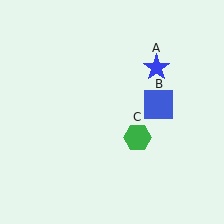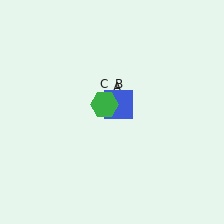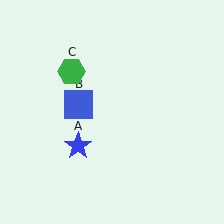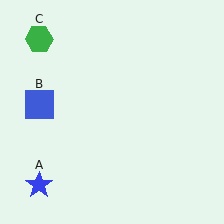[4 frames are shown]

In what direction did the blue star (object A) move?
The blue star (object A) moved down and to the left.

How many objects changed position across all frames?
3 objects changed position: blue star (object A), blue square (object B), green hexagon (object C).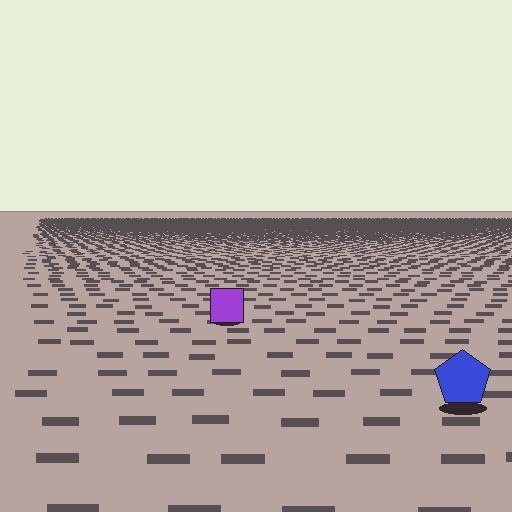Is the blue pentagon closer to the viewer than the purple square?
Yes. The blue pentagon is closer — you can tell from the texture gradient: the ground texture is coarser near it.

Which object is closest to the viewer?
The blue pentagon is closest. The texture marks near it are larger and more spread out.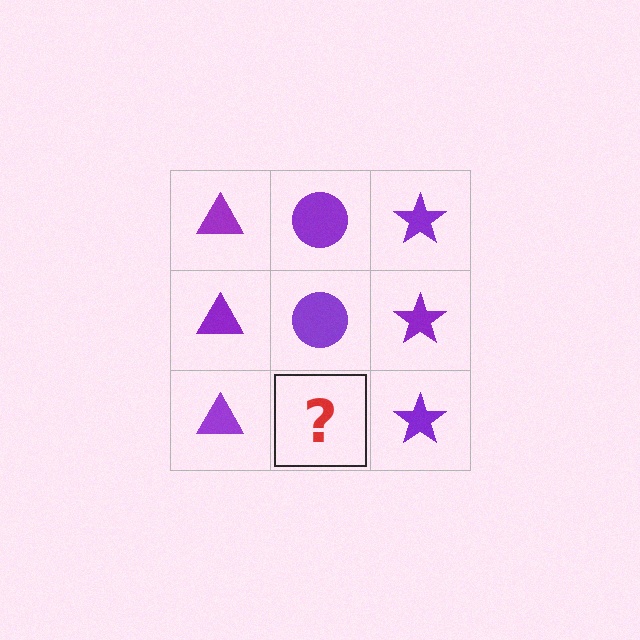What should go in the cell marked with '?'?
The missing cell should contain a purple circle.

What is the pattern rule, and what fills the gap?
The rule is that each column has a consistent shape. The gap should be filled with a purple circle.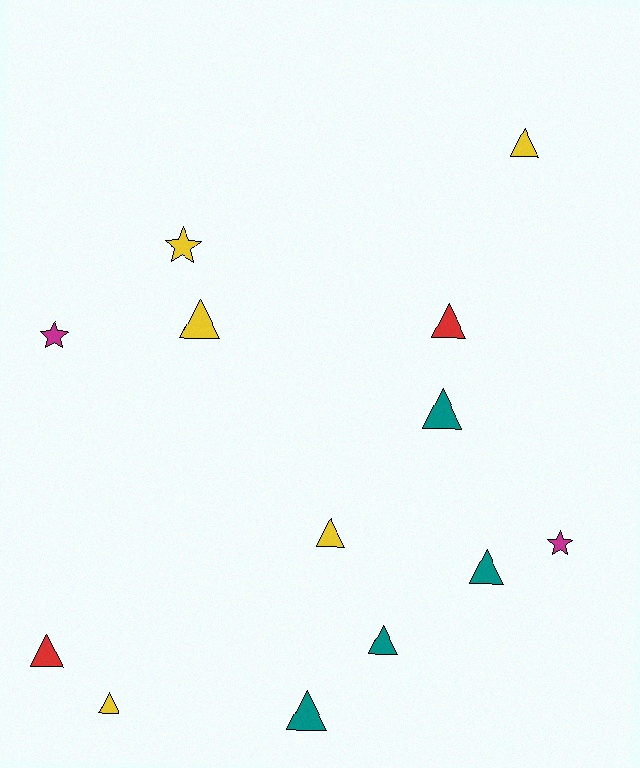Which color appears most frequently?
Yellow, with 5 objects.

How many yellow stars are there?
There is 1 yellow star.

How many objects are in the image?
There are 13 objects.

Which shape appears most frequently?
Triangle, with 10 objects.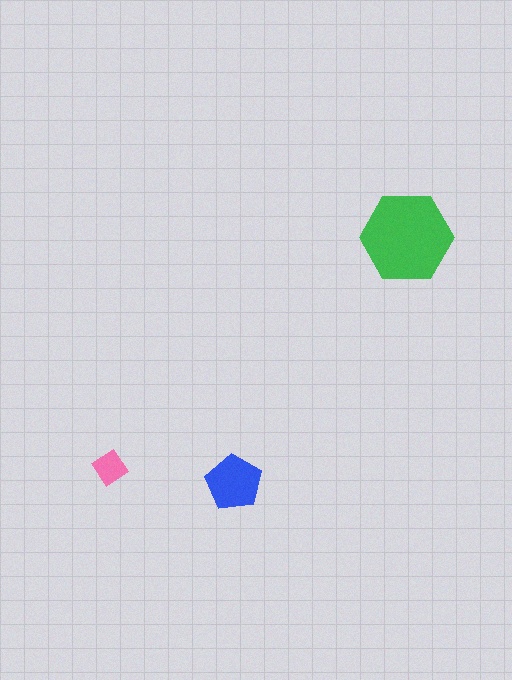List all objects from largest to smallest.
The green hexagon, the blue pentagon, the pink diamond.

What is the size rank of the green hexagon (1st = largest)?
1st.